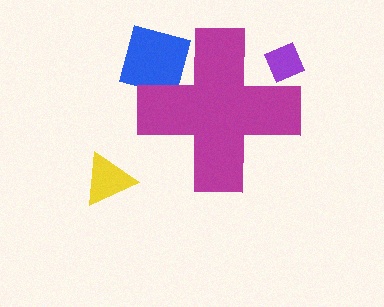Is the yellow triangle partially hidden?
No, the yellow triangle is fully visible.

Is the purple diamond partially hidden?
Yes, the purple diamond is partially hidden behind the magenta cross.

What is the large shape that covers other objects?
A magenta cross.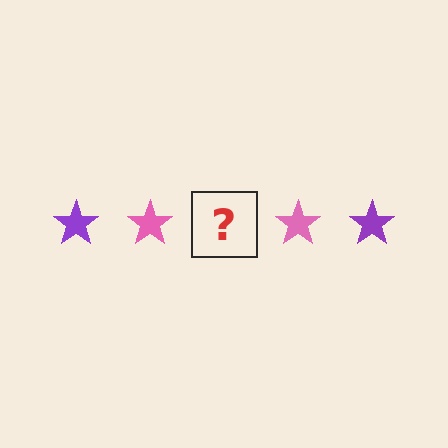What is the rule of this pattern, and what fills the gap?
The rule is that the pattern cycles through purple, pink stars. The gap should be filled with a purple star.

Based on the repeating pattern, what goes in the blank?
The blank should be a purple star.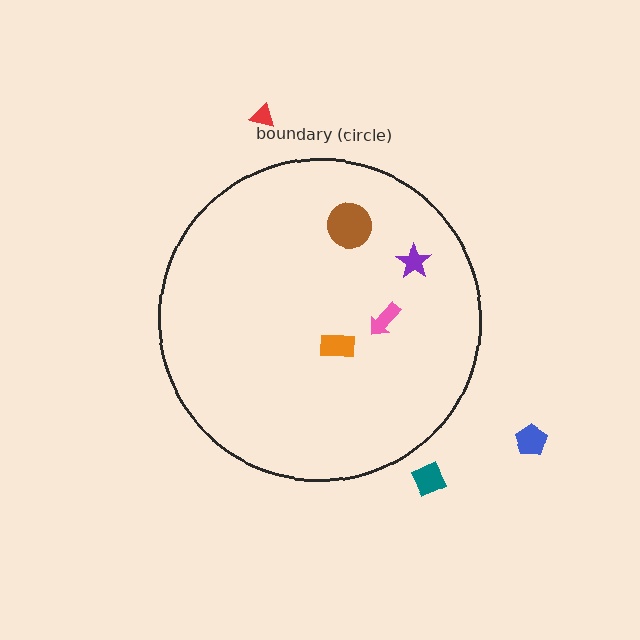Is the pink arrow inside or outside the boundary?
Inside.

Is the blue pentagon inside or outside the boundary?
Outside.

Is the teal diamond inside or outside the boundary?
Outside.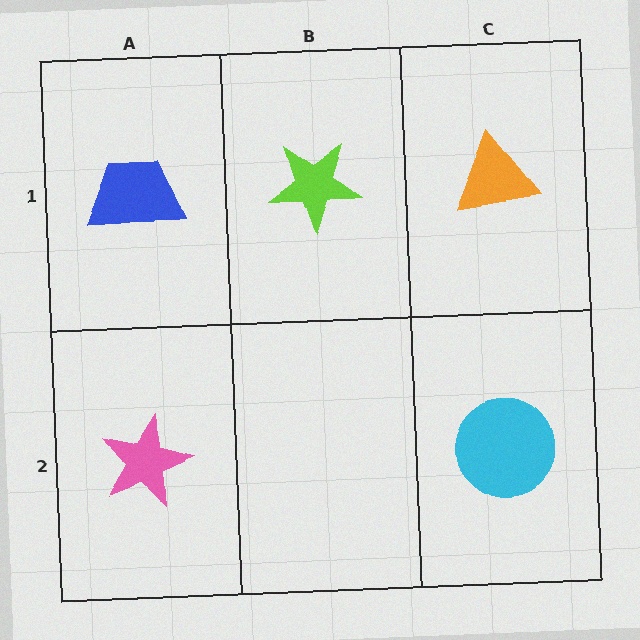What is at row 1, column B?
A lime star.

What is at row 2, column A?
A pink star.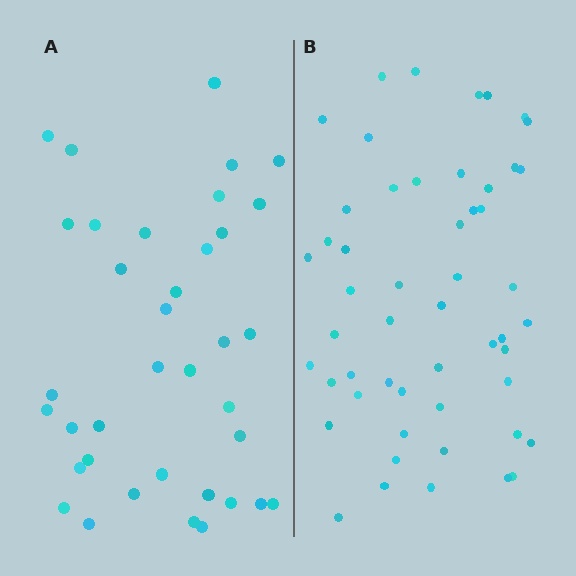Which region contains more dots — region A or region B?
Region B (the right region) has more dots.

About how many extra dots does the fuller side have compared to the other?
Region B has approximately 15 more dots than region A.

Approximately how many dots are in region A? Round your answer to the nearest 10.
About 40 dots. (The exact count is 37, which rounds to 40.)